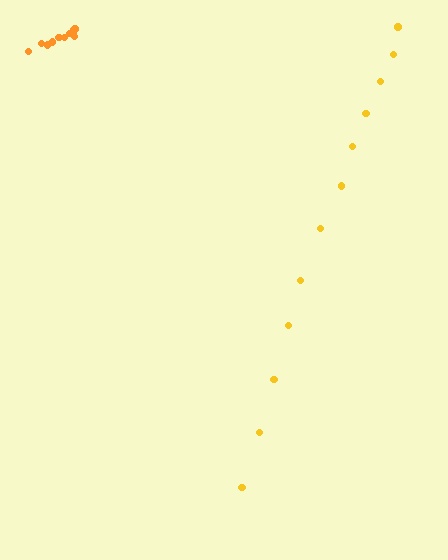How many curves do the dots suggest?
There are 2 distinct paths.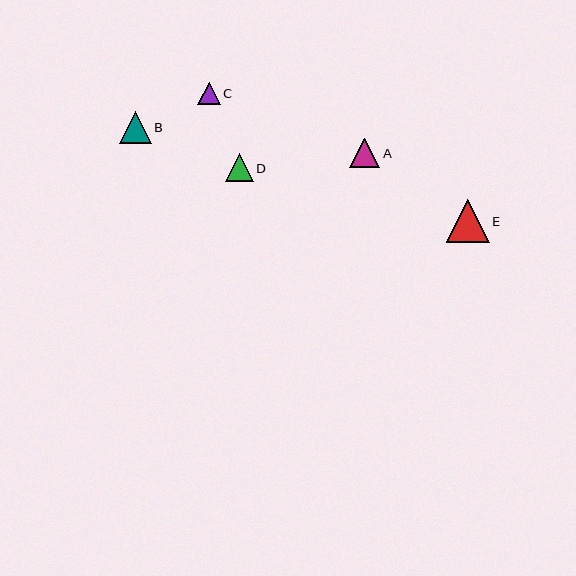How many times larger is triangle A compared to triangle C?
Triangle A is approximately 1.3 times the size of triangle C.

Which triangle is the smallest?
Triangle C is the smallest with a size of approximately 22 pixels.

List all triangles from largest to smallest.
From largest to smallest: E, B, A, D, C.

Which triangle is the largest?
Triangle E is the largest with a size of approximately 43 pixels.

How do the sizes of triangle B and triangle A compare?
Triangle B and triangle A are approximately the same size.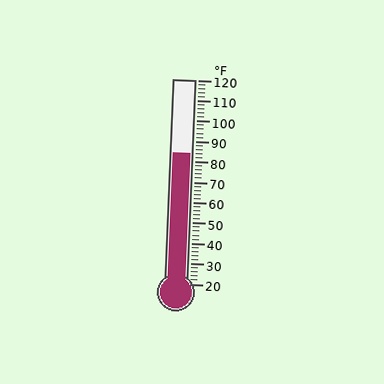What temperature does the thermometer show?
The thermometer shows approximately 84°F.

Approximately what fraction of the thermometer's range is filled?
The thermometer is filled to approximately 65% of its range.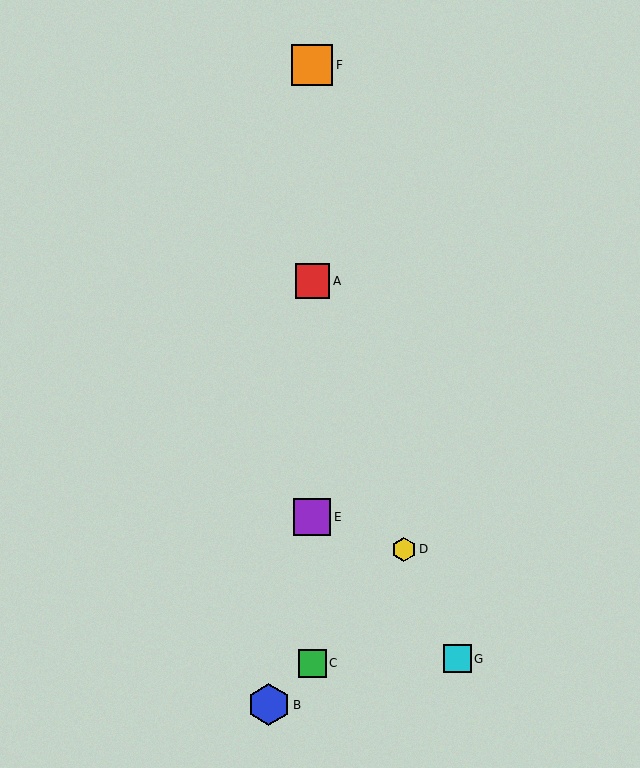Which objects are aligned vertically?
Objects A, C, E, F are aligned vertically.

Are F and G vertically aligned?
No, F is at x≈312 and G is at x≈457.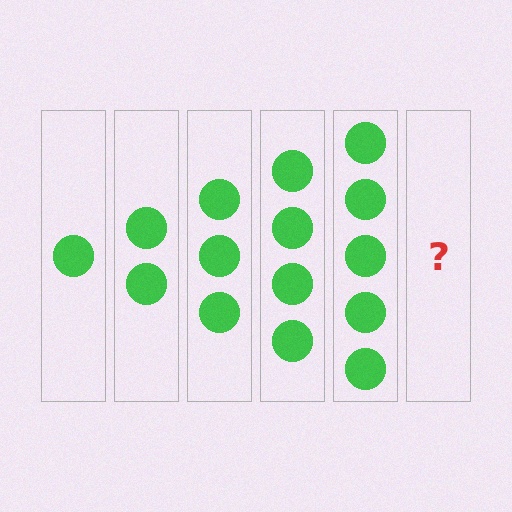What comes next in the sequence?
The next element should be 6 circles.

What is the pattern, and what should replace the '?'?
The pattern is that each step adds one more circle. The '?' should be 6 circles.